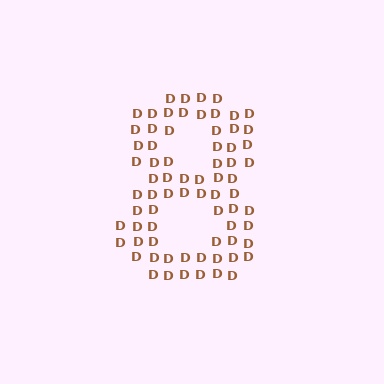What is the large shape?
The large shape is the digit 8.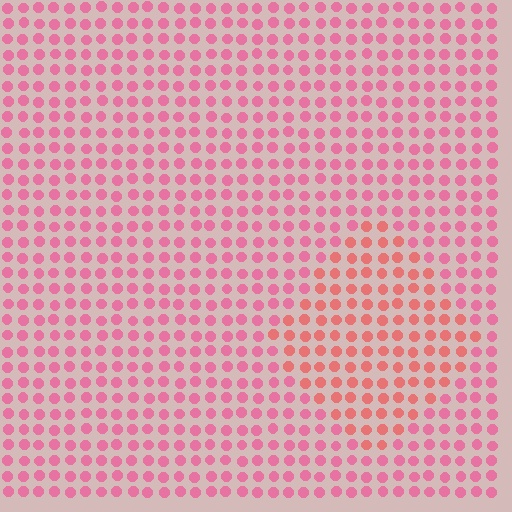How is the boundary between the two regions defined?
The boundary is defined purely by a slight shift in hue (about 24 degrees). Spacing, size, and orientation are identical on both sides.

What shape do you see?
I see a diamond.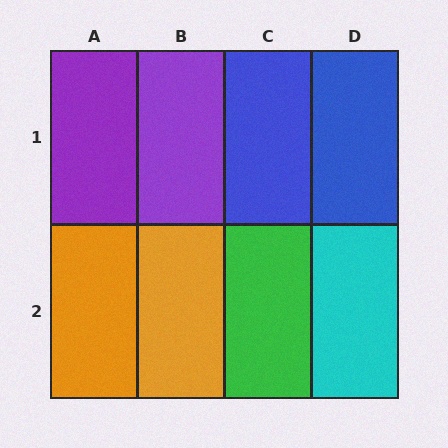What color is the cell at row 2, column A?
Orange.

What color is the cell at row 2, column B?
Orange.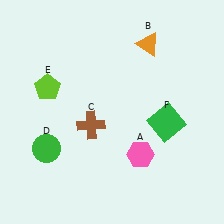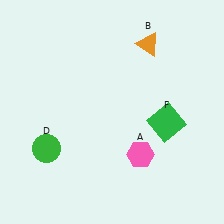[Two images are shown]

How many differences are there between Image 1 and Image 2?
There are 2 differences between the two images.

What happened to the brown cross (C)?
The brown cross (C) was removed in Image 2. It was in the bottom-left area of Image 1.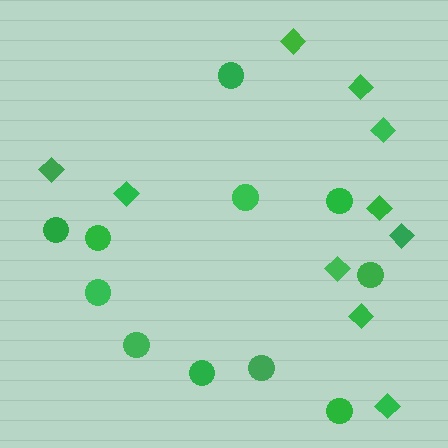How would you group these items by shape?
There are 2 groups: one group of circles (11) and one group of diamonds (10).